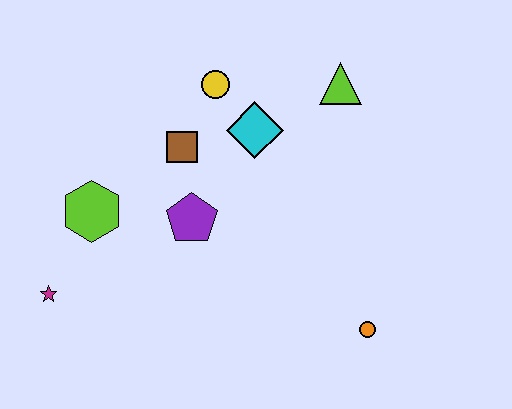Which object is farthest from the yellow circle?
The orange circle is farthest from the yellow circle.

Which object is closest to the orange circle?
The purple pentagon is closest to the orange circle.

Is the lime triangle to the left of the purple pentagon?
No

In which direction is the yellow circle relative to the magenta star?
The yellow circle is above the magenta star.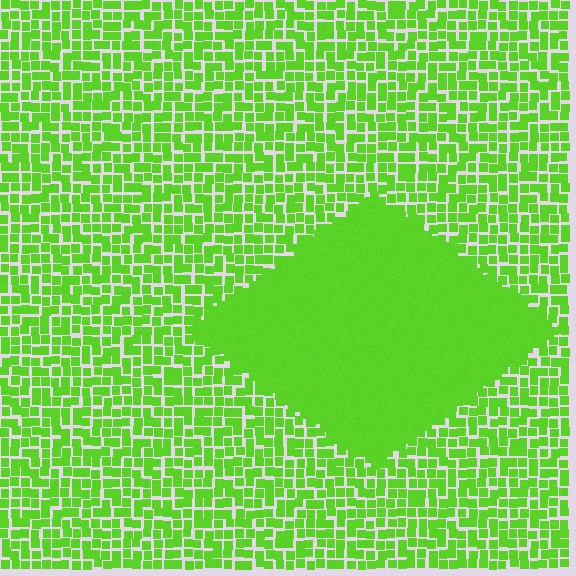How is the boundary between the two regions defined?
The boundary is defined by a change in element density (approximately 2.5x ratio). All elements are the same color, size, and shape.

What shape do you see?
I see a diamond.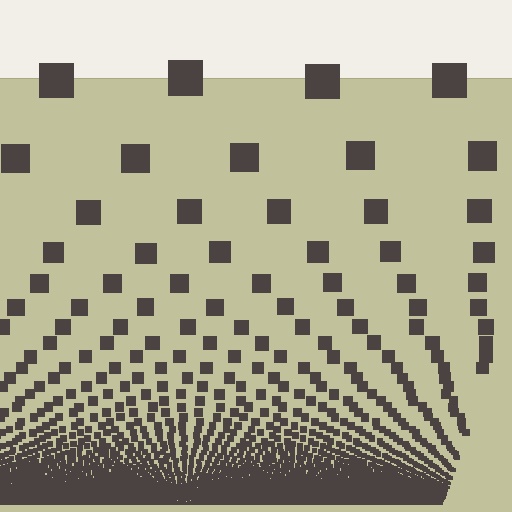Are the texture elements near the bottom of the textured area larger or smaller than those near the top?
Smaller. The gradient is inverted — elements near the bottom are smaller and denser.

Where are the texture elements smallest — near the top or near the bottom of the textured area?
Near the bottom.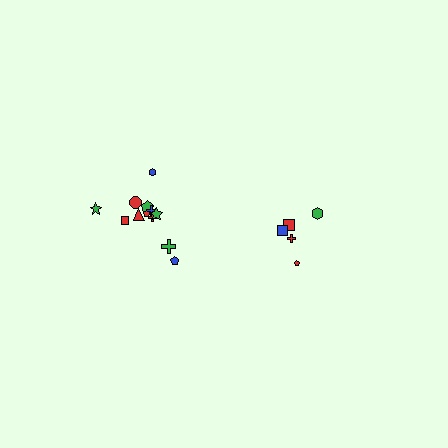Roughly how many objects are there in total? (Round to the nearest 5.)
Roughly 15 objects in total.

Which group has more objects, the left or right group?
The left group.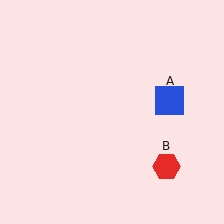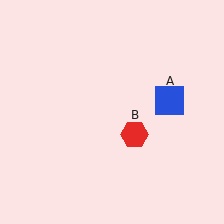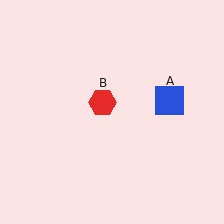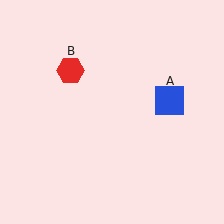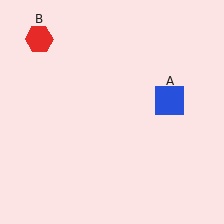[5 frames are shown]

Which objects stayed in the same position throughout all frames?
Blue square (object A) remained stationary.